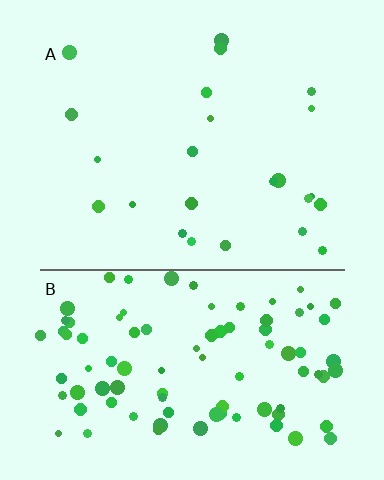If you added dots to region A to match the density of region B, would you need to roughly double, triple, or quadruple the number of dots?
Approximately quadruple.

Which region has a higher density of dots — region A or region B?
B (the bottom).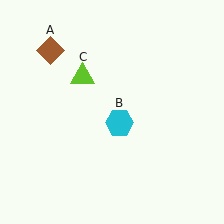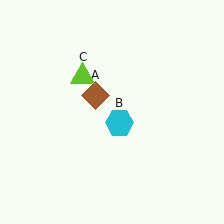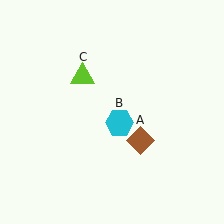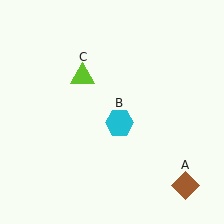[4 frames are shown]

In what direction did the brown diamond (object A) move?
The brown diamond (object A) moved down and to the right.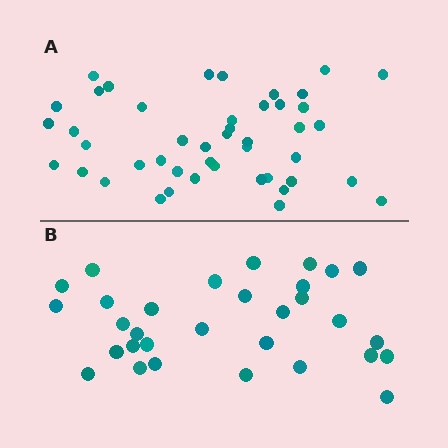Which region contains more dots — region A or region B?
Region A (the top region) has more dots.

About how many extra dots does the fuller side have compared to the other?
Region A has approximately 15 more dots than region B.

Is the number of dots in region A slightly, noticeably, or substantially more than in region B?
Region A has substantially more. The ratio is roughly 1.5 to 1.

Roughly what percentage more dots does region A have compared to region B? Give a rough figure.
About 45% more.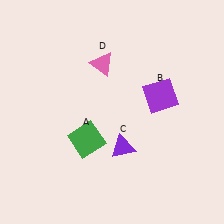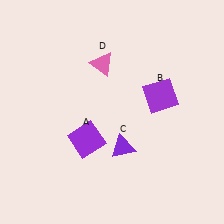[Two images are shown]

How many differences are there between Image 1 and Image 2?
There is 1 difference between the two images.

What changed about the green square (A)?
In Image 1, A is green. In Image 2, it changed to purple.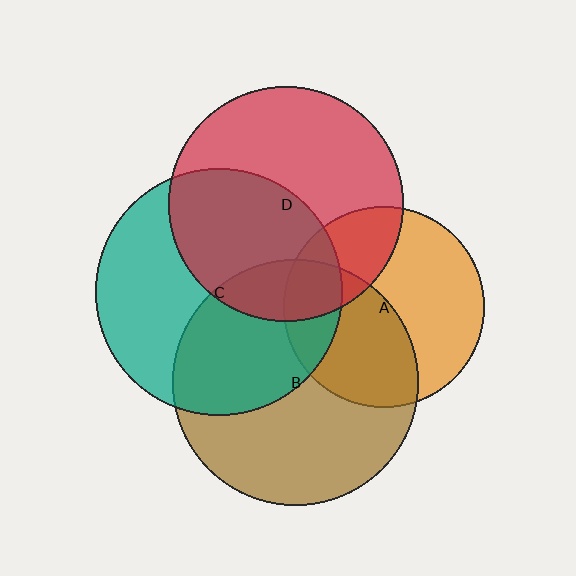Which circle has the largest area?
Circle C (teal).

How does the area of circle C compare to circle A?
Approximately 1.5 times.